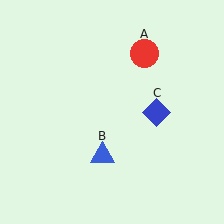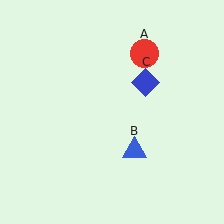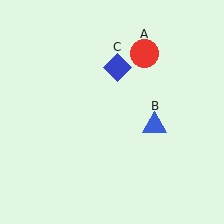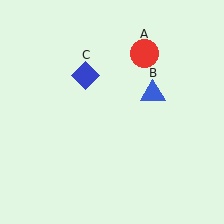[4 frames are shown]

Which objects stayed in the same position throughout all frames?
Red circle (object A) remained stationary.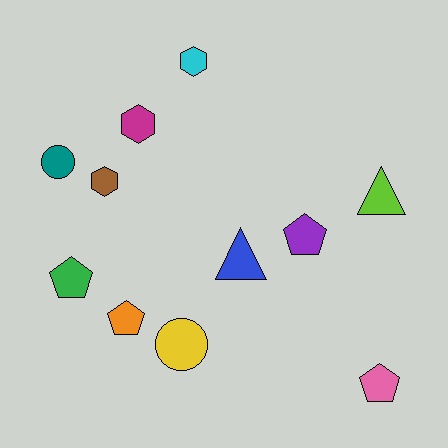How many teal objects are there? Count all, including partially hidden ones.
There is 1 teal object.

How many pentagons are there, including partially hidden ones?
There are 4 pentagons.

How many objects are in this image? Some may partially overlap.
There are 11 objects.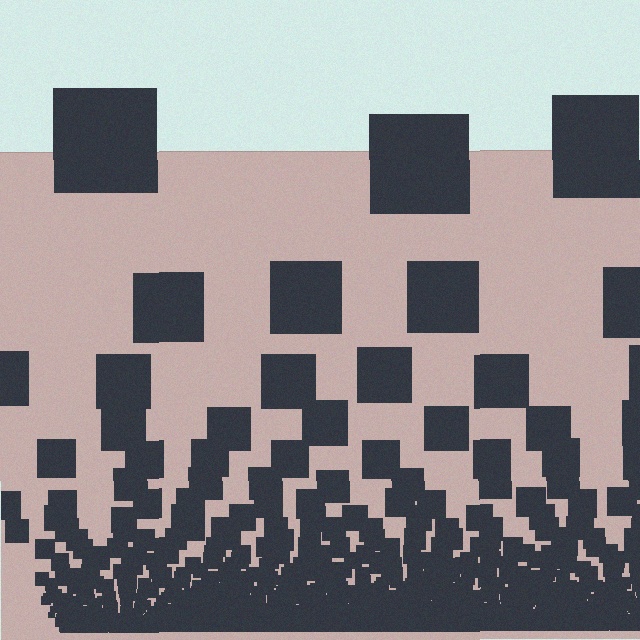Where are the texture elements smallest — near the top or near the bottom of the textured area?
Near the bottom.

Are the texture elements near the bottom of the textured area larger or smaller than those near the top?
Smaller. The gradient is inverted — elements near the bottom are smaller and denser.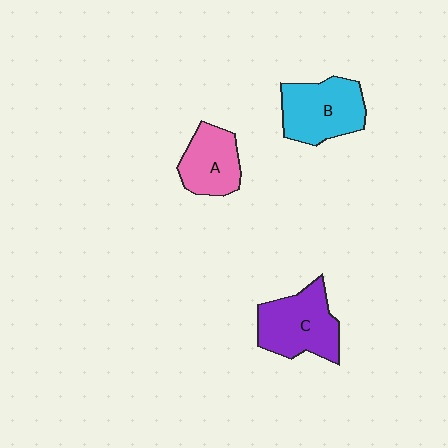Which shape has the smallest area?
Shape A (pink).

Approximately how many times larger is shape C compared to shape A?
Approximately 1.4 times.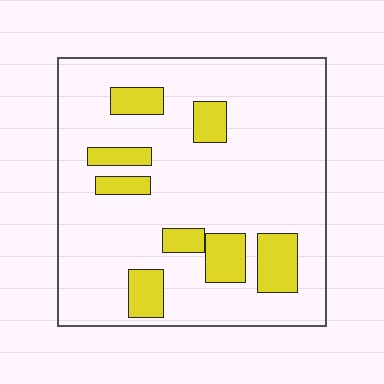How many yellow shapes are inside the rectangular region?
8.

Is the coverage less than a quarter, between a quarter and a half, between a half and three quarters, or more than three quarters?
Less than a quarter.